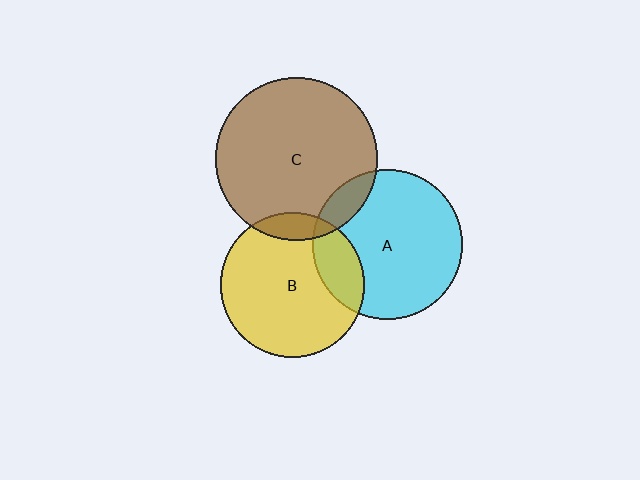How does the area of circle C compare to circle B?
Approximately 1.3 times.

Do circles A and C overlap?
Yes.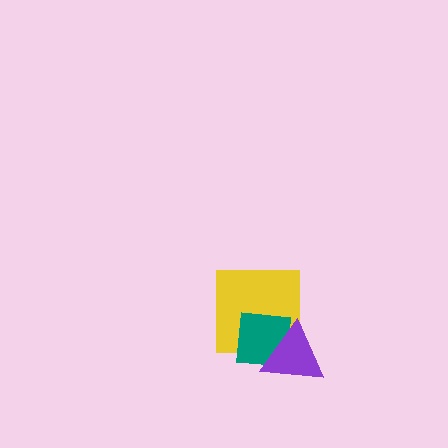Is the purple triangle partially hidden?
No, no other shape covers it.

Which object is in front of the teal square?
The purple triangle is in front of the teal square.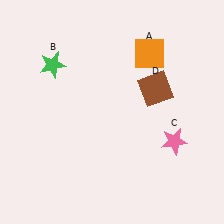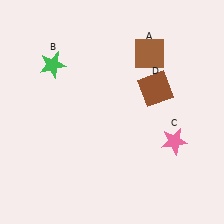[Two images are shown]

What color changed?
The square (A) changed from orange in Image 1 to brown in Image 2.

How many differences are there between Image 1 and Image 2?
There is 1 difference between the two images.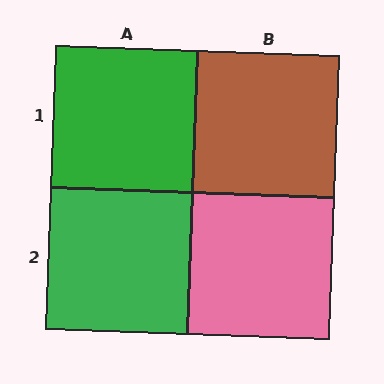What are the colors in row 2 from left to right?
Green, pink.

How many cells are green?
2 cells are green.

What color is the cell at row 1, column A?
Green.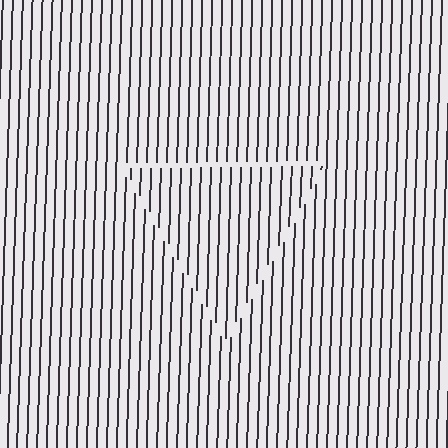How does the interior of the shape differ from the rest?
The interior of the shape contains the same grating, shifted by half a period — the contour is defined by the phase discontinuity where line-ends from the inner and outer gratings abut.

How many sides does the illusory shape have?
3 sides — the line-ends trace a triangle.